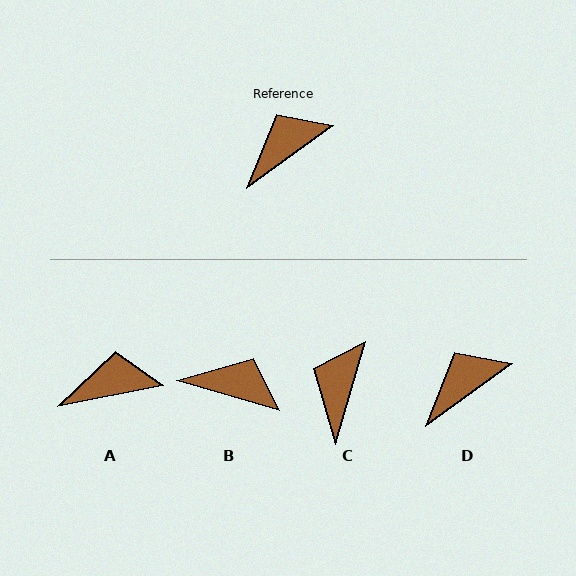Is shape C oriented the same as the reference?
No, it is off by about 38 degrees.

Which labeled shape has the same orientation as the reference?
D.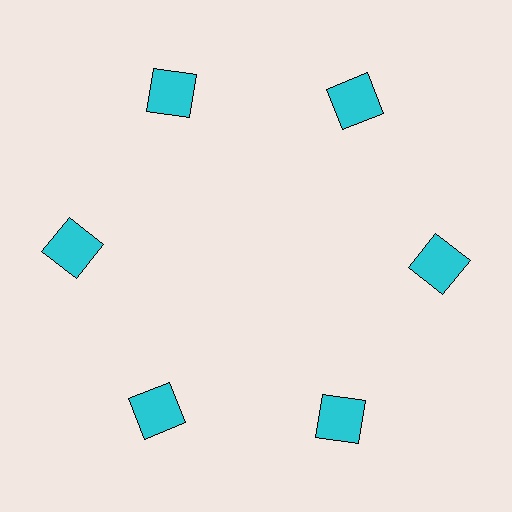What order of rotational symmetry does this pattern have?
This pattern has 6-fold rotational symmetry.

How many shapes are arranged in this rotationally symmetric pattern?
There are 6 shapes, arranged in 6 groups of 1.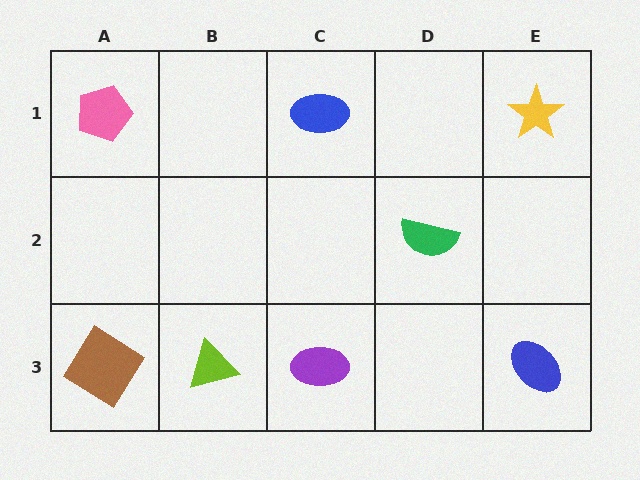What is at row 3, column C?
A purple ellipse.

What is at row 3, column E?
A blue ellipse.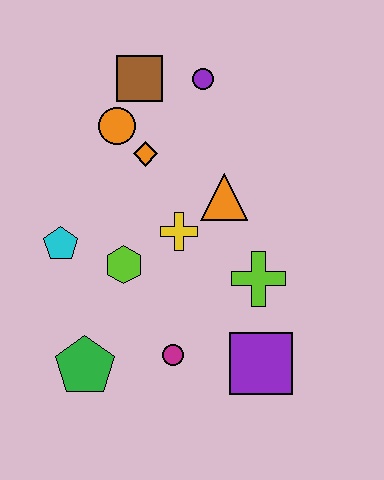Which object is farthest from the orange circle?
The purple square is farthest from the orange circle.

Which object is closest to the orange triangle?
The yellow cross is closest to the orange triangle.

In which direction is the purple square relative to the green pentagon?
The purple square is to the right of the green pentagon.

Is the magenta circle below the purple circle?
Yes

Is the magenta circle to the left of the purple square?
Yes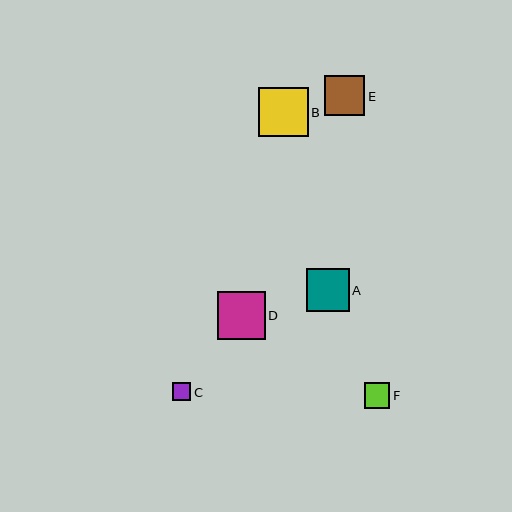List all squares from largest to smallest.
From largest to smallest: B, D, A, E, F, C.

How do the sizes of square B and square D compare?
Square B and square D are approximately the same size.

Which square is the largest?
Square B is the largest with a size of approximately 49 pixels.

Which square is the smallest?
Square C is the smallest with a size of approximately 18 pixels.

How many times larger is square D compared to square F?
Square D is approximately 1.8 times the size of square F.